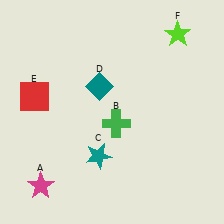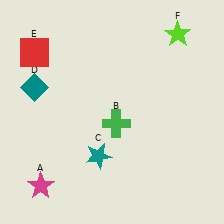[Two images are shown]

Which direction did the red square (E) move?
The red square (E) moved up.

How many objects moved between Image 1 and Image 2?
2 objects moved between the two images.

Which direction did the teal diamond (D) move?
The teal diamond (D) moved left.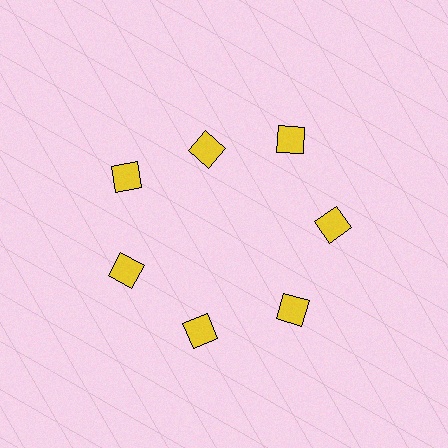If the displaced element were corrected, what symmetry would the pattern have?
It would have 7-fold rotational symmetry — the pattern would map onto itself every 51 degrees.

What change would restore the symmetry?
The symmetry would be restored by moving it outward, back onto the ring so that all 7 diamonds sit at equal angles and equal distance from the center.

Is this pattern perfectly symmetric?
No. The 7 yellow diamonds are arranged in a ring, but one element near the 12 o'clock position is pulled inward toward the center, breaking the 7-fold rotational symmetry.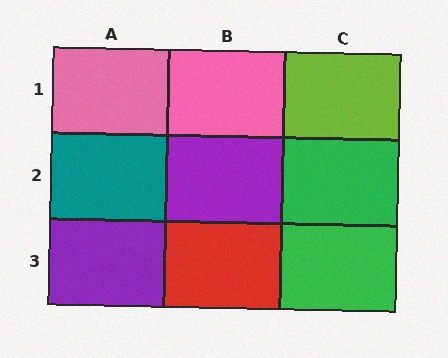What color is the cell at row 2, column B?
Purple.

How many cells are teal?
1 cell is teal.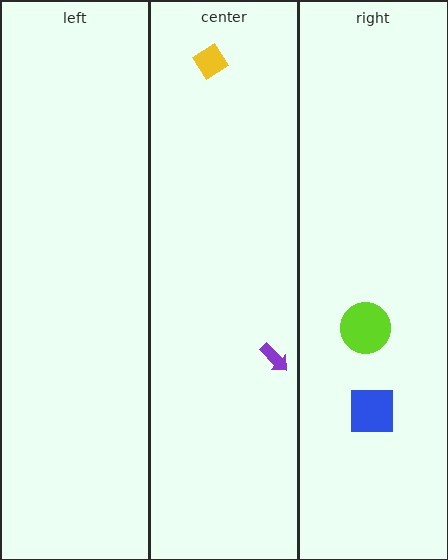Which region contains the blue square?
The right region.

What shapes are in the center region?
The purple arrow, the yellow diamond.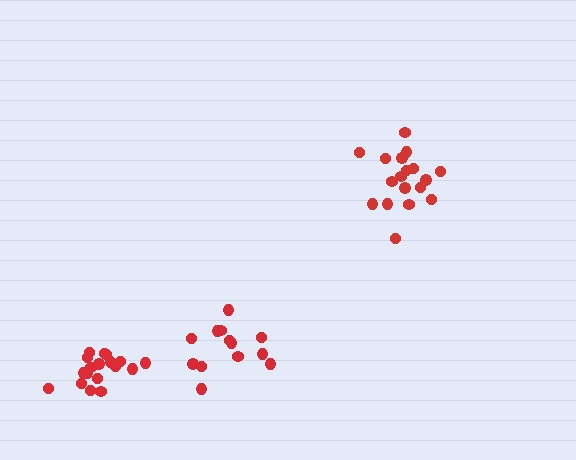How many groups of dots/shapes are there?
There are 3 groups.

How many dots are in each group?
Group 1: 18 dots, Group 2: 18 dots, Group 3: 13 dots (49 total).